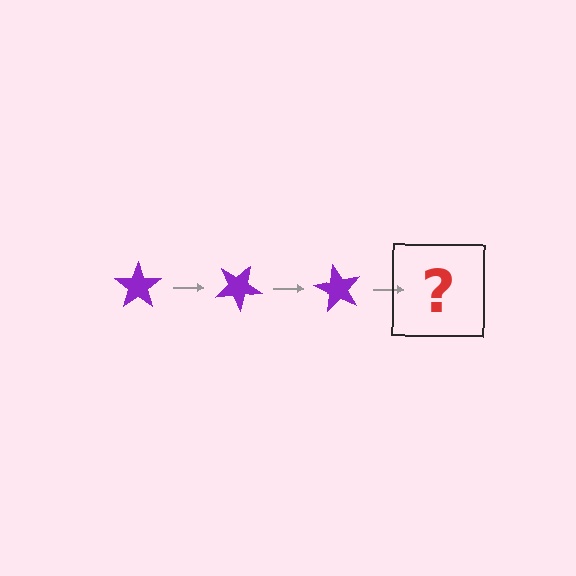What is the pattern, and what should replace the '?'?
The pattern is that the star rotates 30 degrees each step. The '?' should be a purple star rotated 90 degrees.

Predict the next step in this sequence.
The next step is a purple star rotated 90 degrees.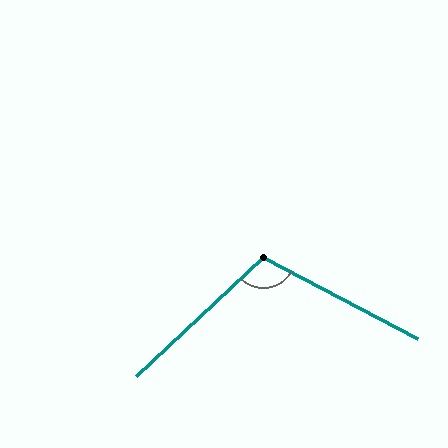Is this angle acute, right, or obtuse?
It is obtuse.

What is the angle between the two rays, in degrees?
Approximately 109 degrees.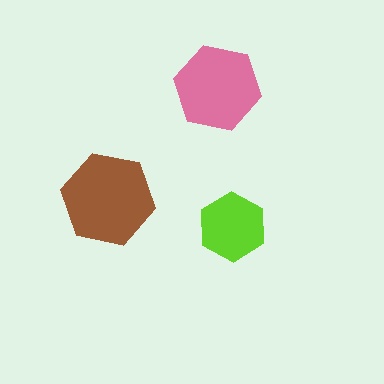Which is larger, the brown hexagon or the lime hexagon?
The brown one.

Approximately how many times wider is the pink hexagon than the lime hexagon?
About 1.5 times wider.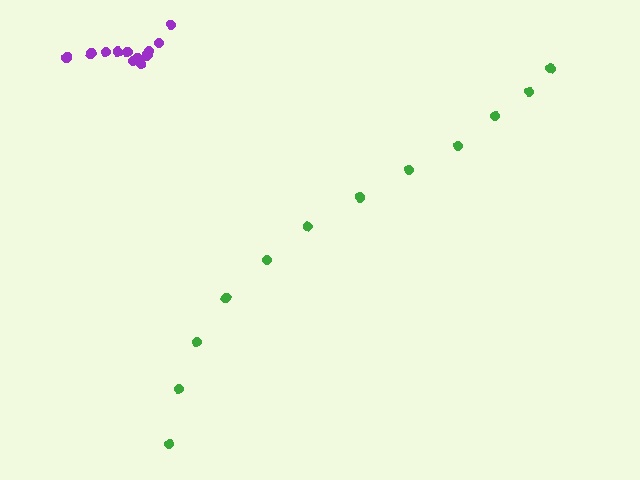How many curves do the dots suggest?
There are 2 distinct paths.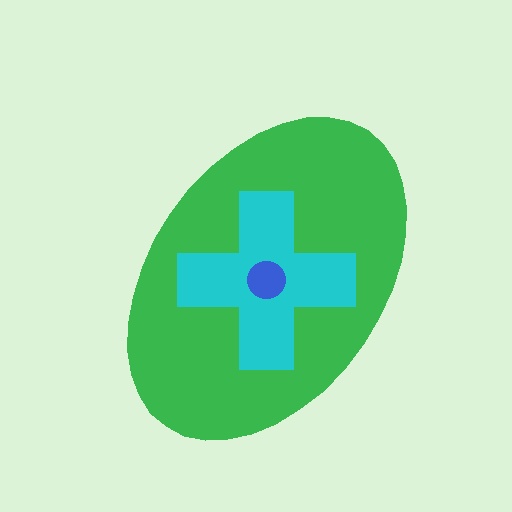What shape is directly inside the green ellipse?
The cyan cross.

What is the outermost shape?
The green ellipse.